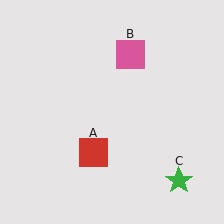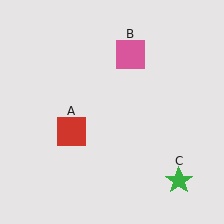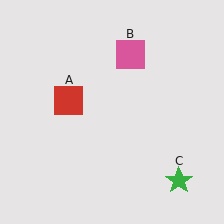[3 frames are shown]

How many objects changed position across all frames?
1 object changed position: red square (object A).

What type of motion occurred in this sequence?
The red square (object A) rotated clockwise around the center of the scene.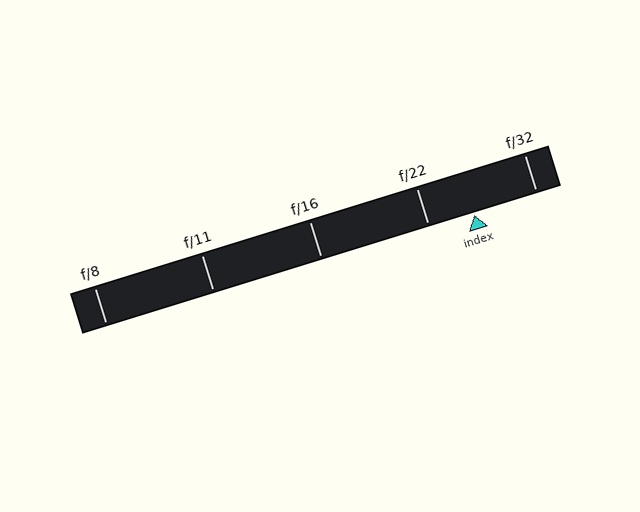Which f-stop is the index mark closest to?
The index mark is closest to f/22.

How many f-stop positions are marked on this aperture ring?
There are 5 f-stop positions marked.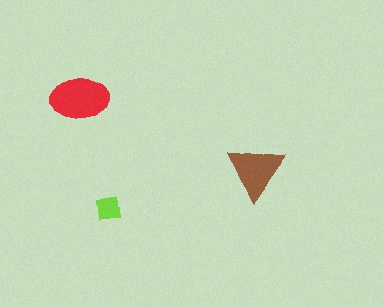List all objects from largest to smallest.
The red ellipse, the brown triangle, the lime square.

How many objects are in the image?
There are 3 objects in the image.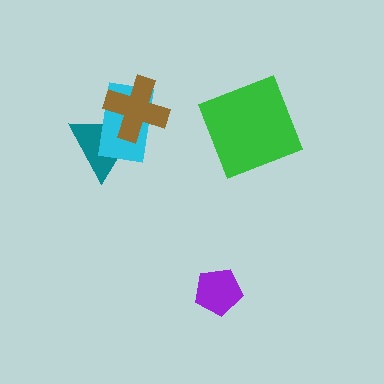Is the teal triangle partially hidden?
Yes, it is partially covered by another shape.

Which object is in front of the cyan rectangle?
The brown cross is in front of the cyan rectangle.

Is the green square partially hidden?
No, no other shape covers it.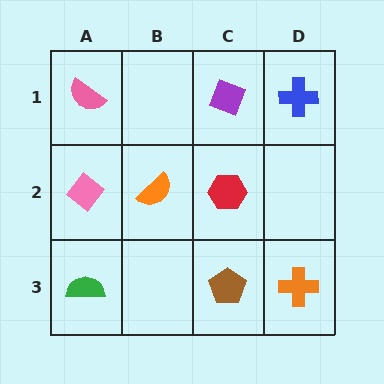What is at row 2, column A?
A pink diamond.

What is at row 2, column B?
An orange semicircle.